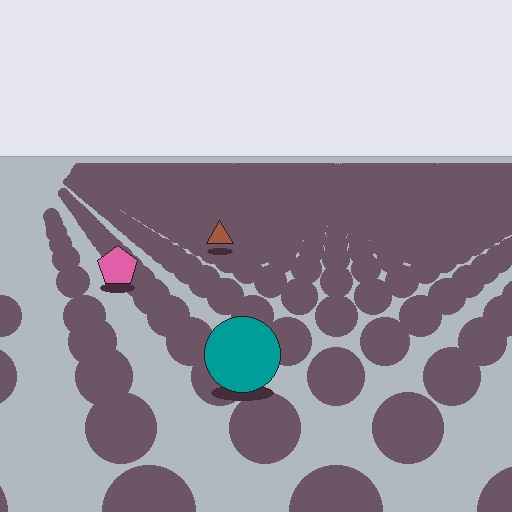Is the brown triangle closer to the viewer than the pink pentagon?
No. The pink pentagon is closer — you can tell from the texture gradient: the ground texture is coarser near it.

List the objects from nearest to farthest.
From nearest to farthest: the teal circle, the pink pentagon, the brown triangle.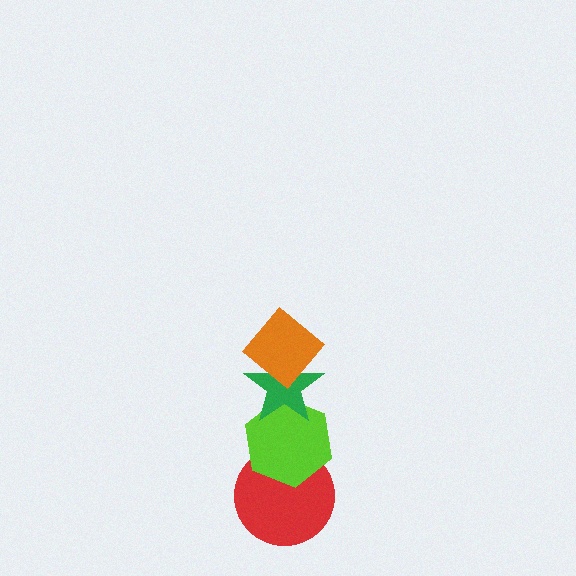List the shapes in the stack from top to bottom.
From top to bottom: the orange diamond, the green star, the lime hexagon, the red circle.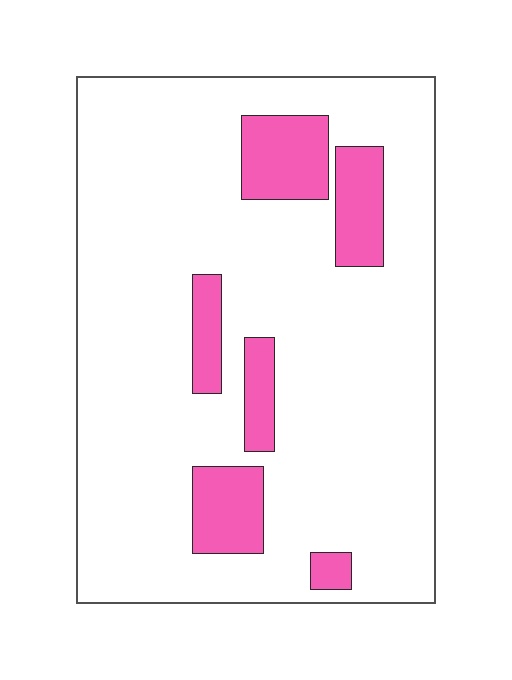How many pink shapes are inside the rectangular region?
6.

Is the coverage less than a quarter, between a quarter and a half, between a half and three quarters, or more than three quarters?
Less than a quarter.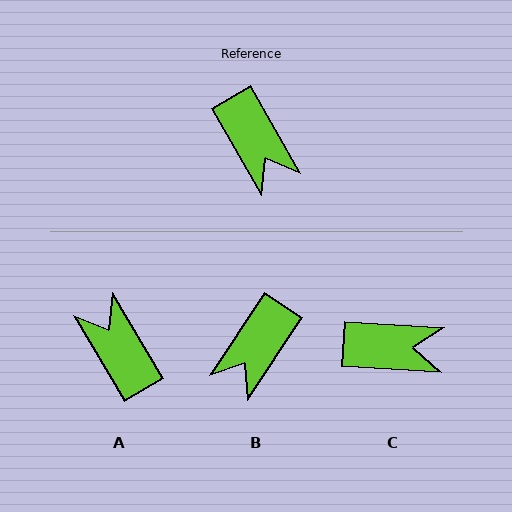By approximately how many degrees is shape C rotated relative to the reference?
Approximately 57 degrees counter-clockwise.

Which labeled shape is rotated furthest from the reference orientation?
A, about 179 degrees away.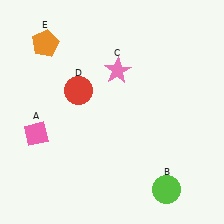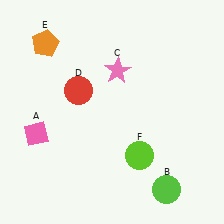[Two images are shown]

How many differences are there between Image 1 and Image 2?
There is 1 difference between the two images.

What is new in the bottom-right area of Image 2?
A lime circle (F) was added in the bottom-right area of Image 2.